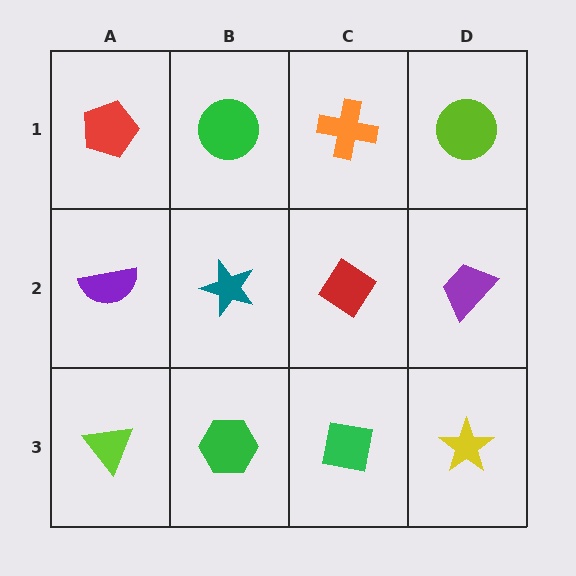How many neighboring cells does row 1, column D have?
2.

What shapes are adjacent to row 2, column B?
A green circle (row 1, column B), a green hexagon (row 3, column B), a purple semicircle (row 2, column A), a red diamond (row 2, column C).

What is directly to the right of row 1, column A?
A green circle.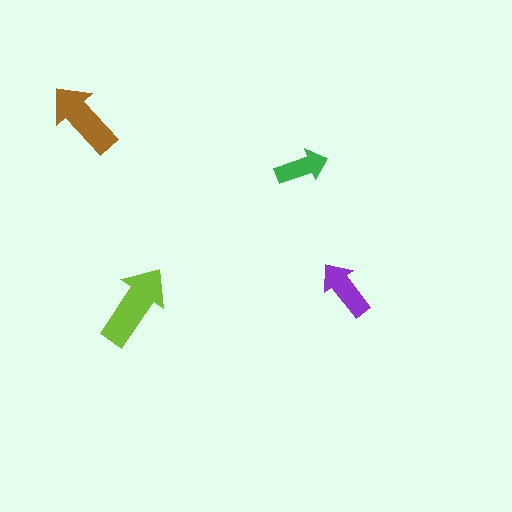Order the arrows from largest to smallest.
the lime one, the brown one, the purple one, the green one.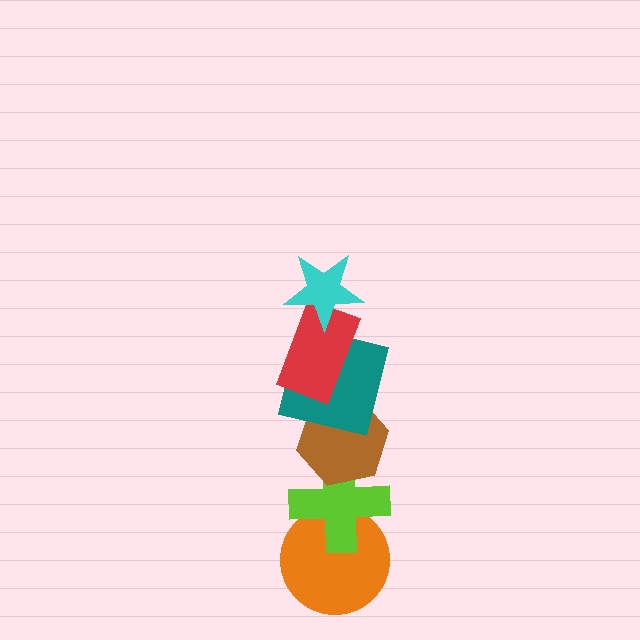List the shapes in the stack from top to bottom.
From top to bottom: the cyan star, the red rectangle, the teal square, the brown hexagon, the lime cross, the orange circle.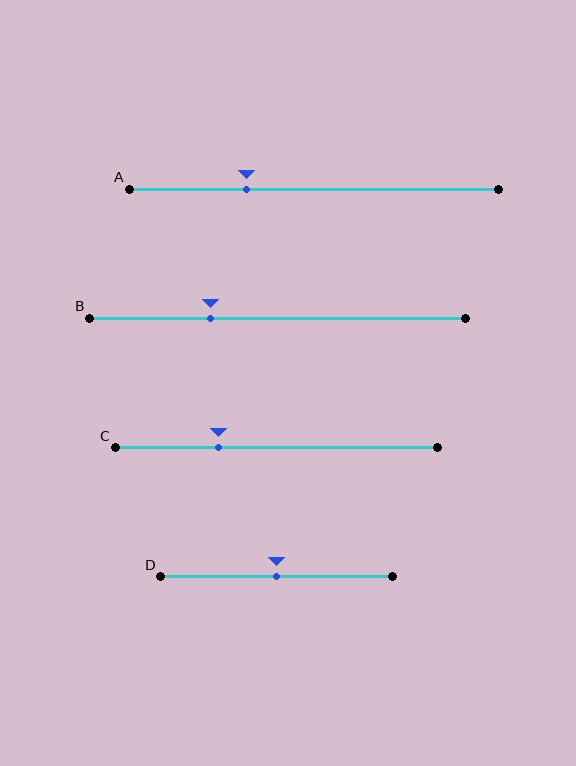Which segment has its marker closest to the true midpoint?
Segment D has its marker closest to the true midpoint.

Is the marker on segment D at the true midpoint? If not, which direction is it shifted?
Yes, the marker on segment D is at the true midpoint.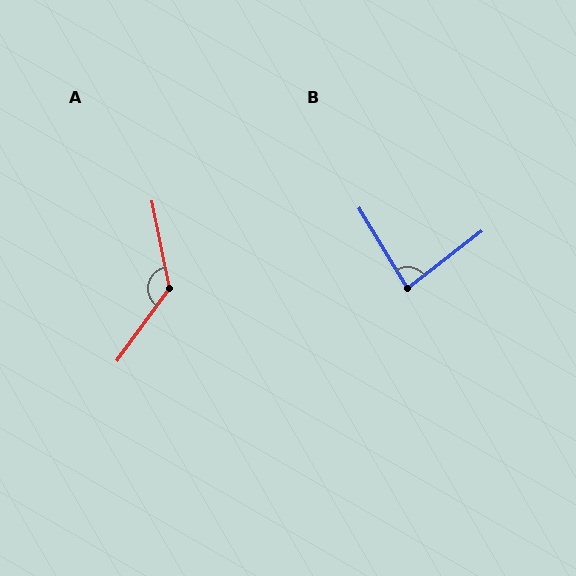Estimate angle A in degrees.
Approximately 133 degrees.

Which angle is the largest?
A, at approximately 133 degrees.